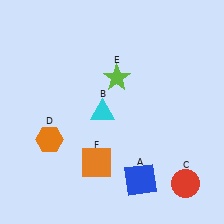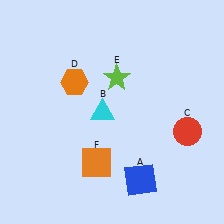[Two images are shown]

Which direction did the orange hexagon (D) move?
The orange hexagon (D) moved up.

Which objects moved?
The objects that moved are: the red circle (C), the orange hexagon (D).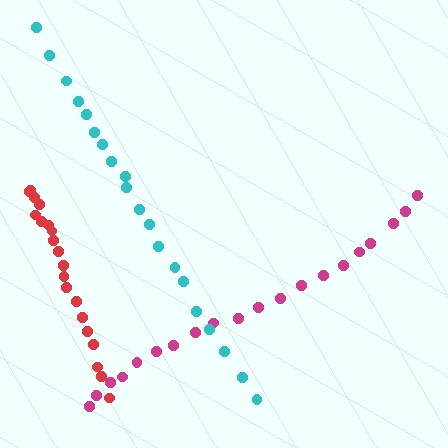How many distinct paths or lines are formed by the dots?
There are 3 distinct paths.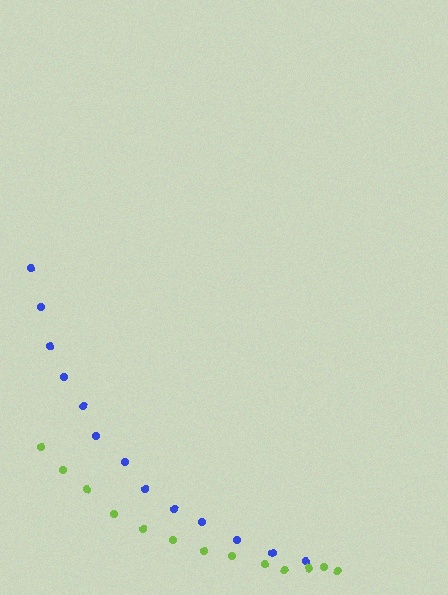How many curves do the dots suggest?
There are 2 distinct paths.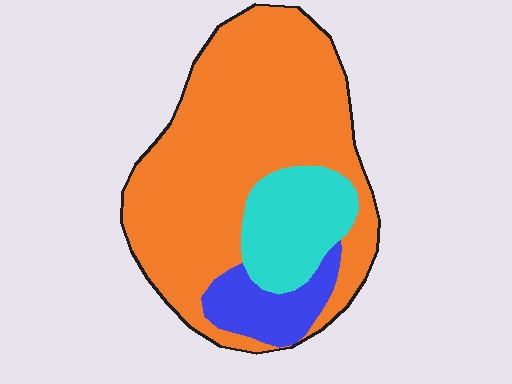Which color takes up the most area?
Orange, at roughly 70%.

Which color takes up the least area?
Blue, at roughly 10%.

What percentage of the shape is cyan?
Cyan takes up about one sixth (1/6) of the shape.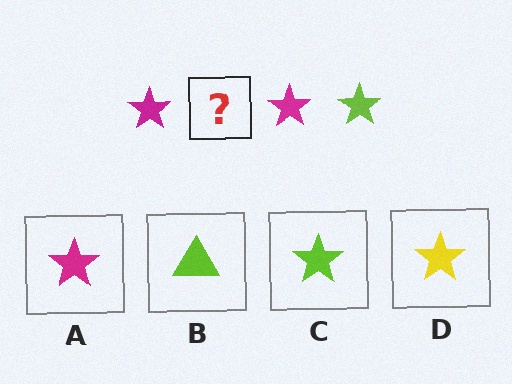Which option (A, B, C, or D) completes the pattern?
C.